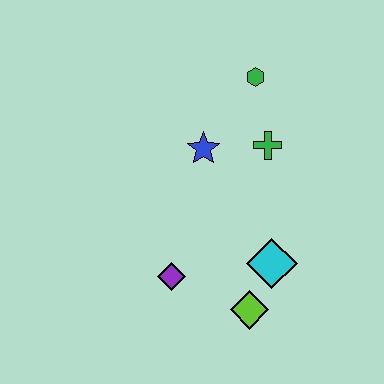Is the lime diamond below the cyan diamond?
Yes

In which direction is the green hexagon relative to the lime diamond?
The green hexagon is above the lime diamond.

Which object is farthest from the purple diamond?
The green hexagon is farthest from the purple diamond.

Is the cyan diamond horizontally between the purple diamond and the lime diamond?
No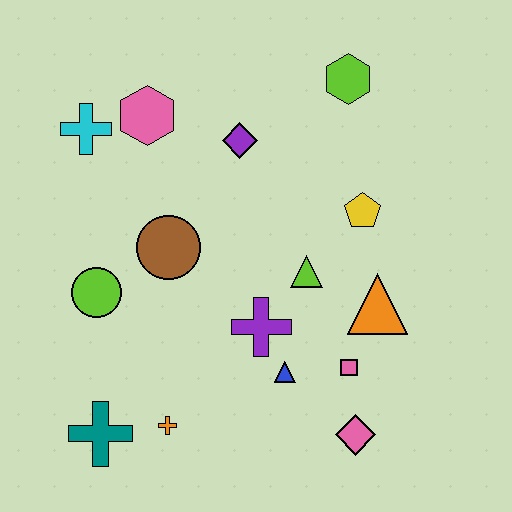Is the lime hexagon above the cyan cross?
Yes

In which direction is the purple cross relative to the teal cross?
The purple cross is to the right of the teal cross.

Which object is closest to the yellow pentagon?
The lime triangle is closest to the yellow pentagon.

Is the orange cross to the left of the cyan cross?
No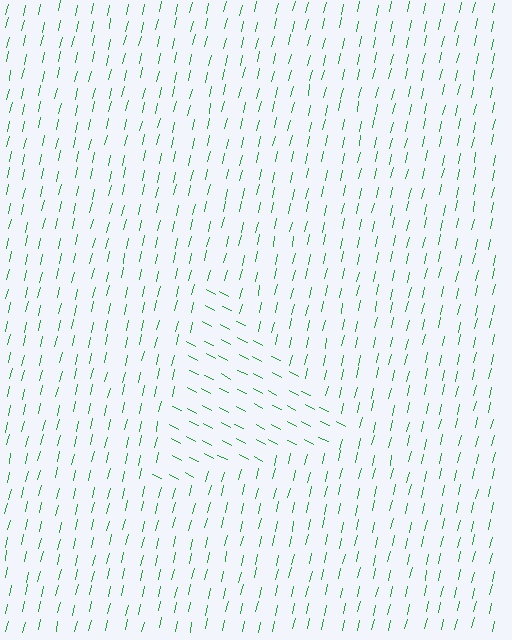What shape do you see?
I see a triangle.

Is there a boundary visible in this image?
Yes, there is a texture boundary formed by a change in line orientation.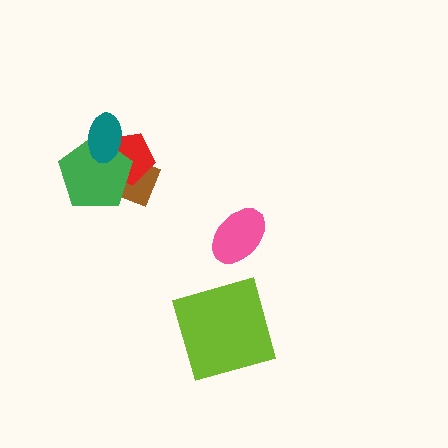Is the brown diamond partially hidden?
Yes, it is partially covered by another shape.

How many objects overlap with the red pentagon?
3 objects overlap with the red pentagon.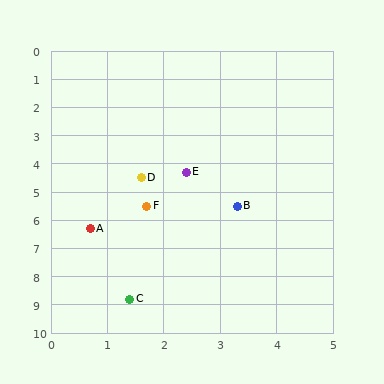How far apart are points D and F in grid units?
Points D and F are about 1.0 grid units apart.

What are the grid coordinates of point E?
Point E is at approximately (2.4, 4.3).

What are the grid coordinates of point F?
Point F is at approximately (1.7, 5.5).